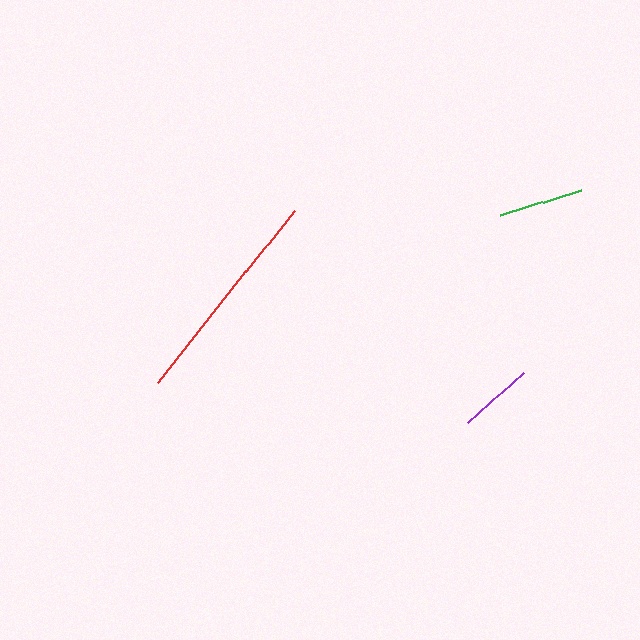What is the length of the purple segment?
The purple segment is approximately 74 pixels long.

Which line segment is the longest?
The red line is the longest at approximately 220 pixels.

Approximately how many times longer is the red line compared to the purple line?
The red line is approximately 3.0 times the length of the purple line.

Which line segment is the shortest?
The purple line is the shortest at approximately 74 pixels.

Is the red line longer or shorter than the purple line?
The red line is longer than the purple line.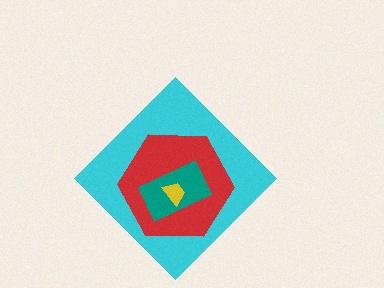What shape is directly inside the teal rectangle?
The yellow trapezoid.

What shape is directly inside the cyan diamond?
The red hexagon.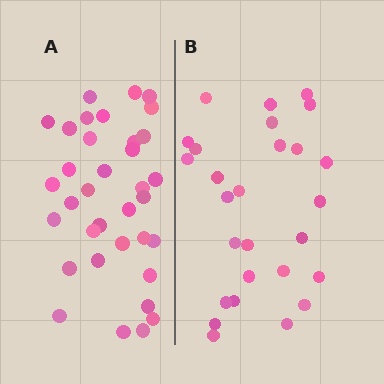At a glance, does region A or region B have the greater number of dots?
Region A (the left region) has more dots.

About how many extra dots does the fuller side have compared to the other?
Region A has roughly 8 or so more dots than region B.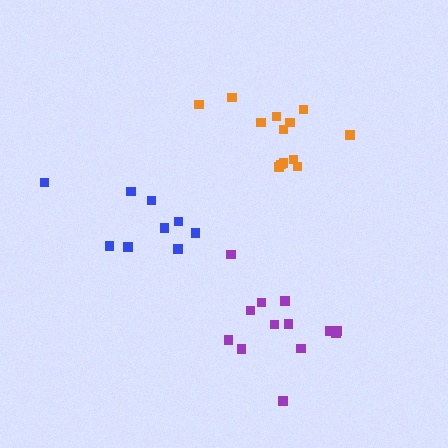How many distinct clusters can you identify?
There are 3 distinct clusters.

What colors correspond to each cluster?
The clusters are colored: blue, orange, purple.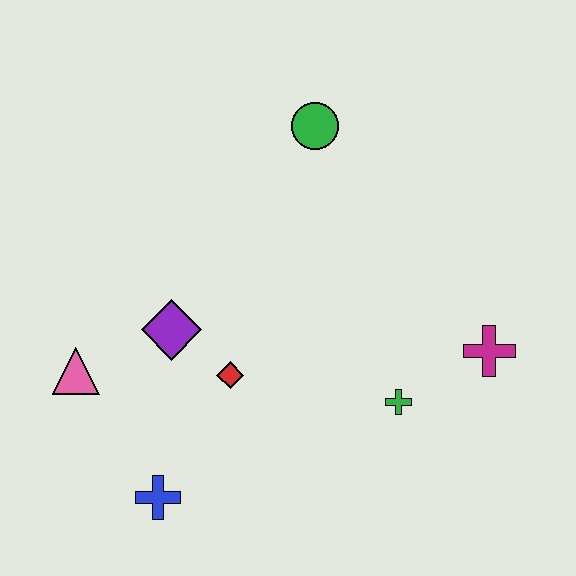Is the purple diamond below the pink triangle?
No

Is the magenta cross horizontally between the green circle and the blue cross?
No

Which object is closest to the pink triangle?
The purple diamond is closest to the pink triangle.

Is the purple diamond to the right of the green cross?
No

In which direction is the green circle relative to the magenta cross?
The green circle is above the magenta cross.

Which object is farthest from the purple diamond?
The magenta cross is farthest from the purple diamond.